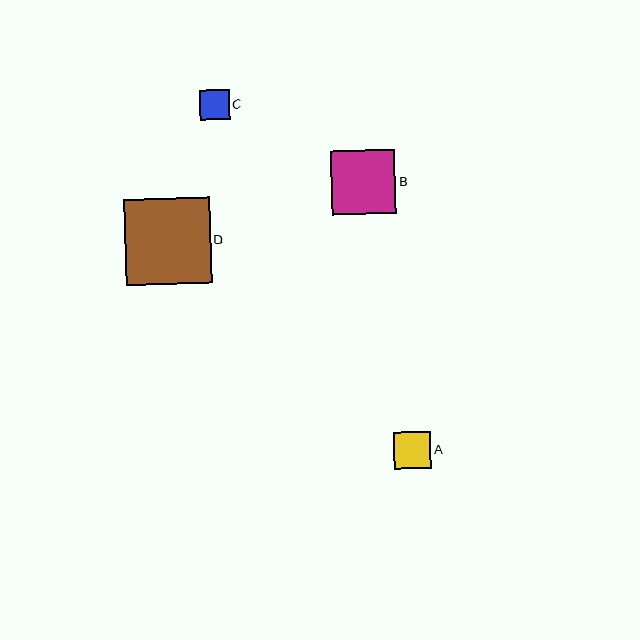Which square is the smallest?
Square C is the smallest with a size of approximately 30 pixels.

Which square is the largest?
Square D is the largest with a size of approximately 86 pixels.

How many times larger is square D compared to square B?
Square D is approximately 1.3 times the size of square B.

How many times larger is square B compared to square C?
Square B is approximately 2.1 times the size of square C.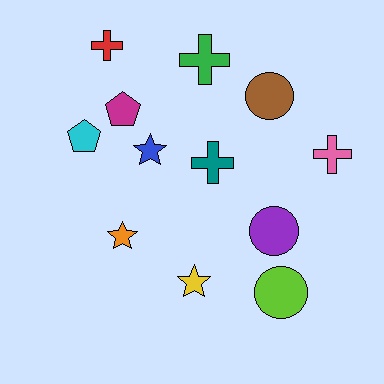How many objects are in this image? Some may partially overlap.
There are 12 objects.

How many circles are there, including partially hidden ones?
There are 3 circles.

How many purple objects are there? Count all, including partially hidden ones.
There is 1 purple object.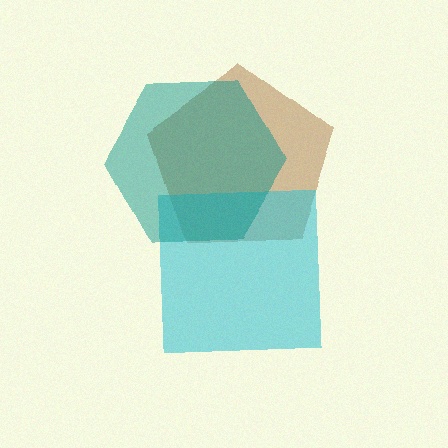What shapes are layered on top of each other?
The layered shapes are: a brown pentagon, a cyan square, a teal hexagon.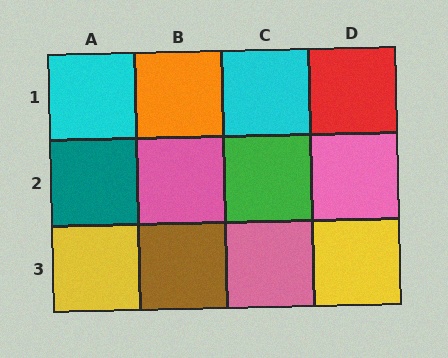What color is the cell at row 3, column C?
Pink.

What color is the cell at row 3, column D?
Yellow.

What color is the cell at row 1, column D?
Red.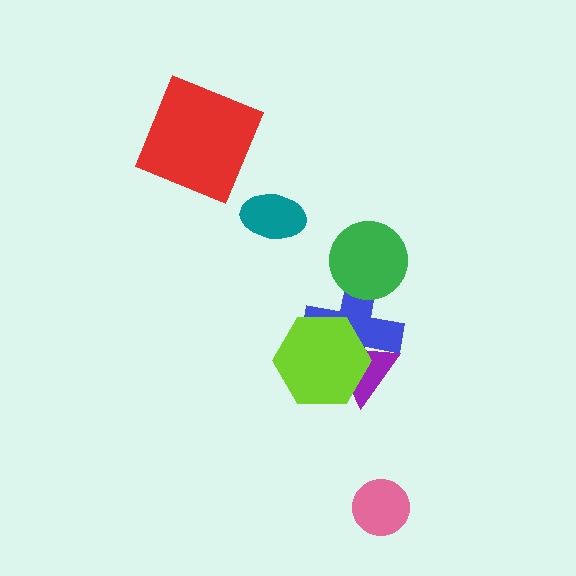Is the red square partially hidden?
No, no other shape covers it.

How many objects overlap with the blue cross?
3 objects overlap with the blue cross.